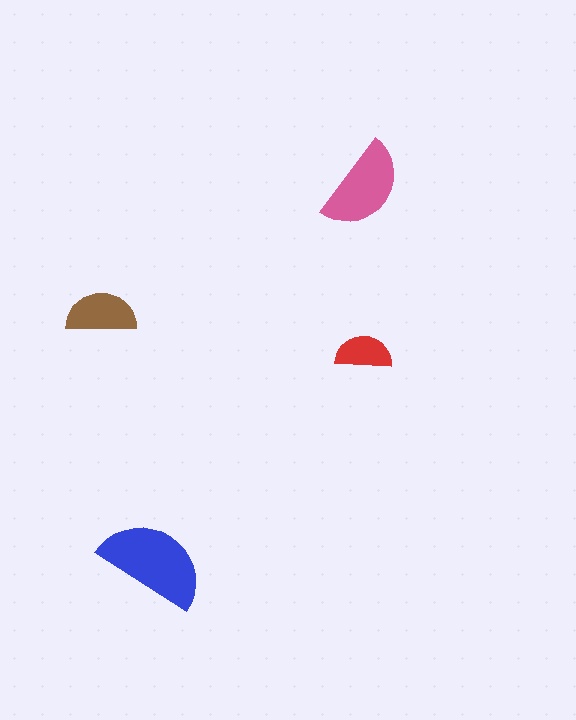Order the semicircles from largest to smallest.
the blue one, the pink one, the brown one, the red one.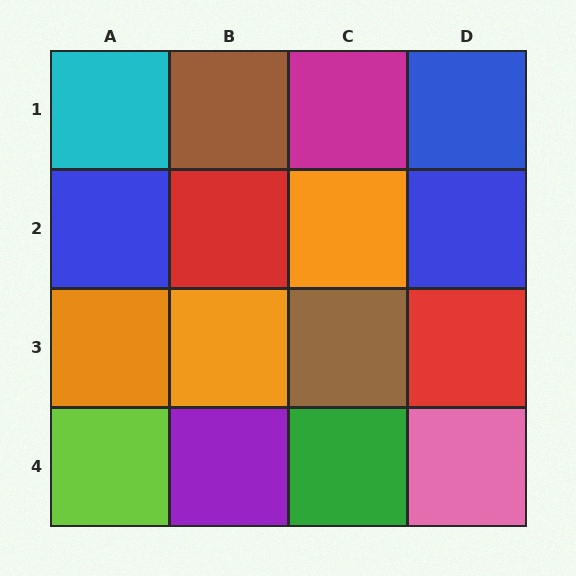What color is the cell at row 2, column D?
Blue.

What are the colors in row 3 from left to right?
Orange, orange, brown, red.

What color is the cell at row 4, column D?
Pink.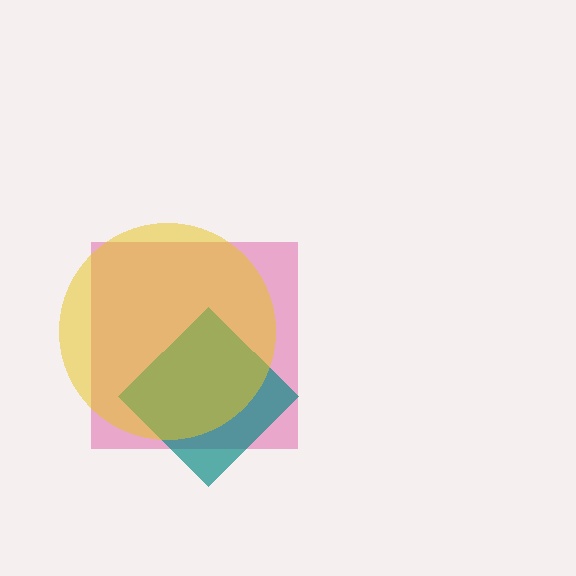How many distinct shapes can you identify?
There are 3 distinct shapes: a pink square, a teal diamond, a yellow circle.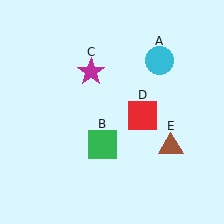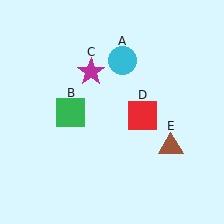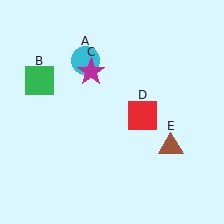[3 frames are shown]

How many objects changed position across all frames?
2 objects changed position: cyan circle (object A), green square (object B).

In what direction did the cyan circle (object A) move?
The cyan circle (object A) moved left.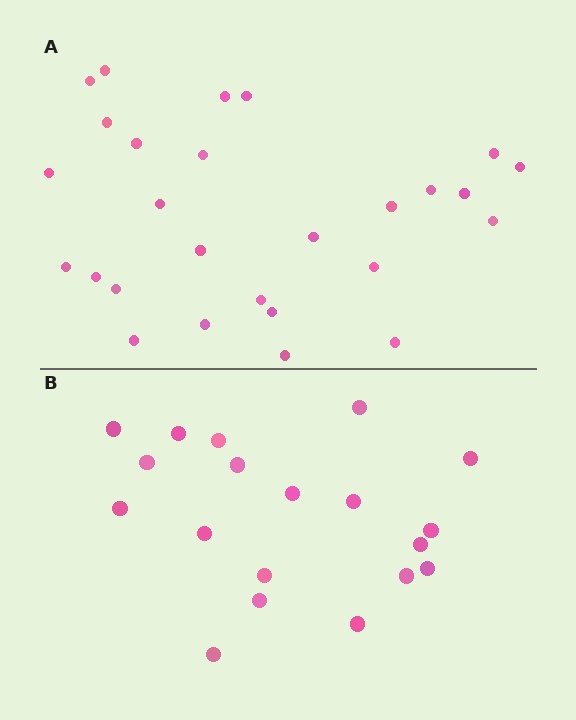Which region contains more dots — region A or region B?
Region A (the top region) has more dots.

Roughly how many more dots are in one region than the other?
Region A has roughly 8 or so more dots than region B.